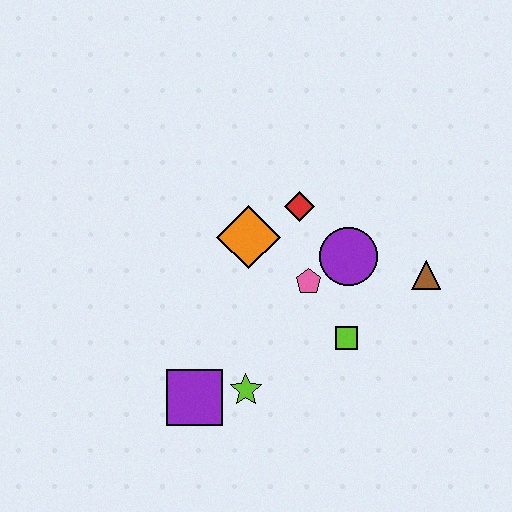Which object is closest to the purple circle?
The pink pentagon is closest to the purple circle.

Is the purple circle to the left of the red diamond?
No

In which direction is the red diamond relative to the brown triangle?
The red diamond is to the left of the brown triangle.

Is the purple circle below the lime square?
No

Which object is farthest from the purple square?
The brown triangle is farthest from the purple square.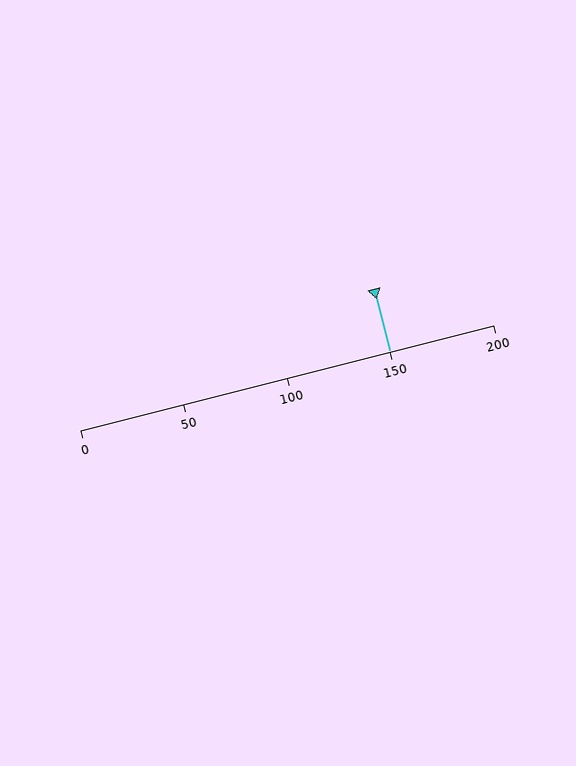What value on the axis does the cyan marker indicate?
The marker indicates approximately 150.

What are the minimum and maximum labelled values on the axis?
The axis runs from 0 to 200.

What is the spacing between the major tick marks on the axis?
The major ticks are spaced 50 apart.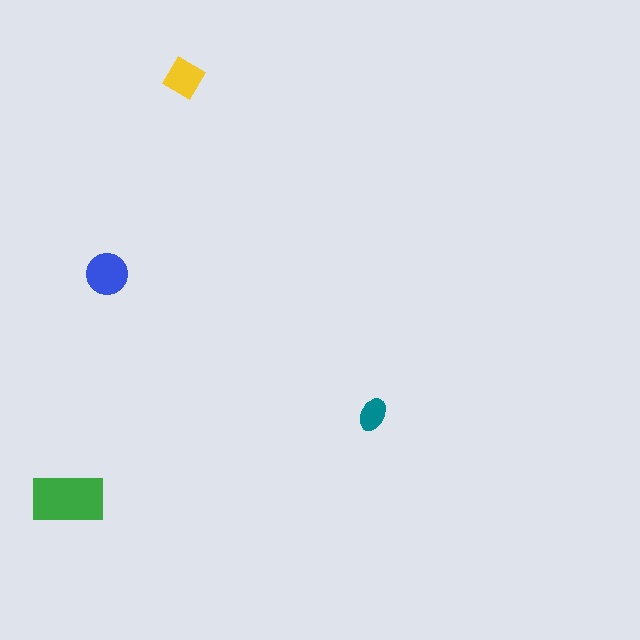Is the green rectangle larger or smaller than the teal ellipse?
Larger.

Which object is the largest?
The green rectangle.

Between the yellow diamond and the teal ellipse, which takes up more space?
The yellow diamond.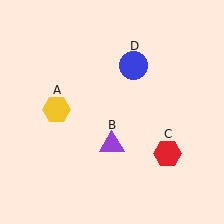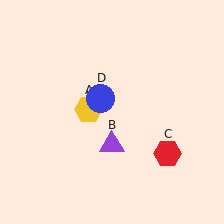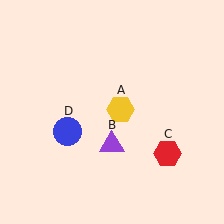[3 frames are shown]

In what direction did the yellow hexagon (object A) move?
The yellow hexagon (object A) moved right.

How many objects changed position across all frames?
2 objects changed position: yellow hexagon (object A), blue circle (object D).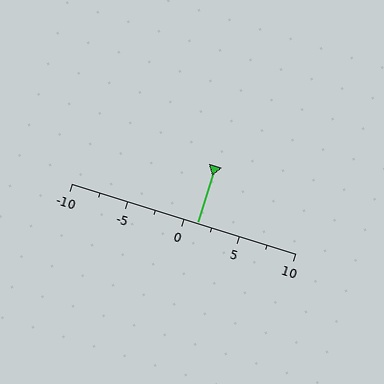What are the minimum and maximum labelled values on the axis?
The axis runs from -10 to 10.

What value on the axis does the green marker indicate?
The marker indicates approximately 1.2.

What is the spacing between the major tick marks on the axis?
The major ticks are spaced 5 apart.